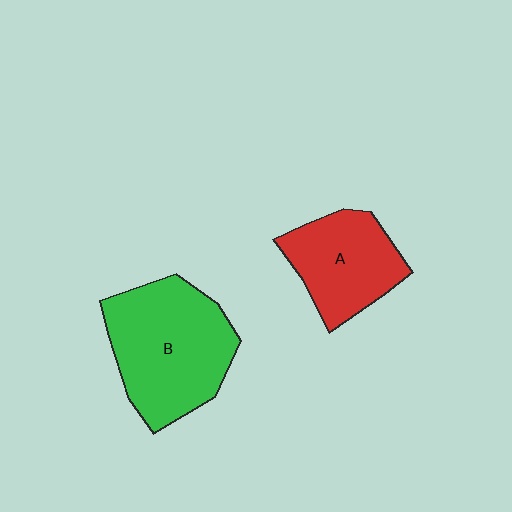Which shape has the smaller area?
Shape A (red).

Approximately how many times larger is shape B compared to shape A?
Approximately 1.5 times.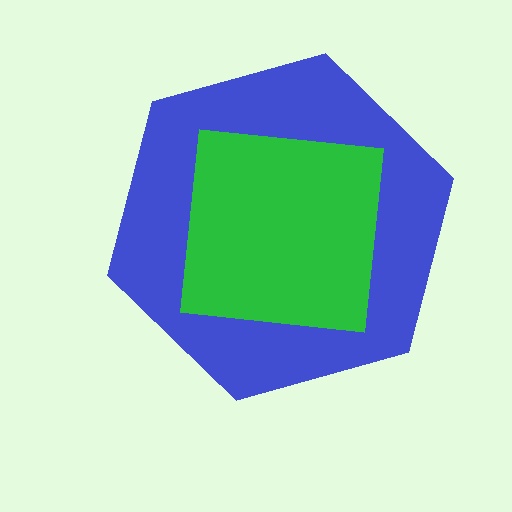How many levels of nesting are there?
2.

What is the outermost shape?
The blue hexagon.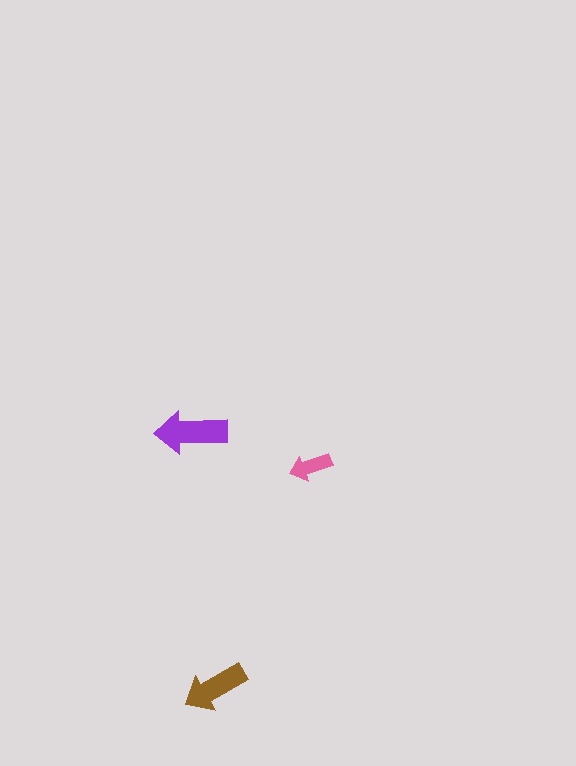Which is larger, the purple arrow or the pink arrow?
The purple one.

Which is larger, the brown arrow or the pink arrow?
The brown one.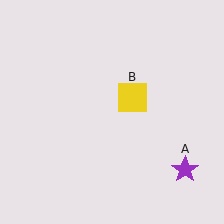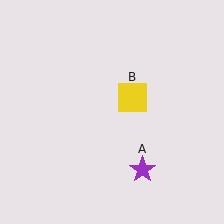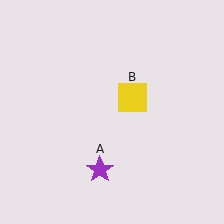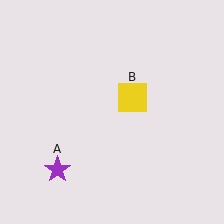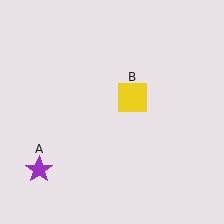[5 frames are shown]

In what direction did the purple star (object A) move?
The purple star (object A) moved left.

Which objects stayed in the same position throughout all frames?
Yellow square (object B) remained stationary.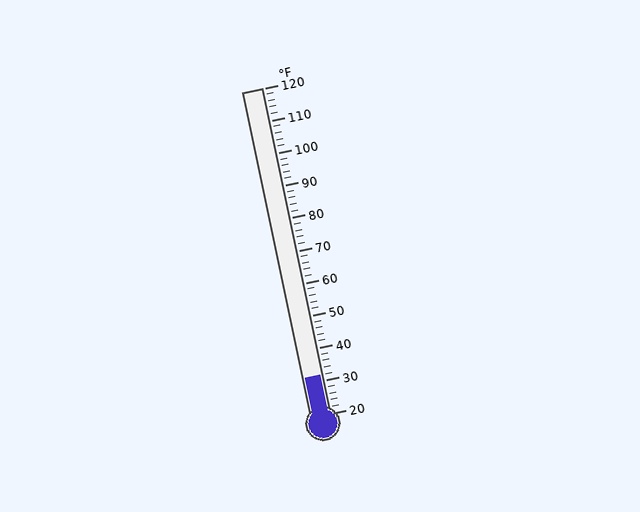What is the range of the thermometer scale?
The thermometer scale ranges from 20°F to 120°F.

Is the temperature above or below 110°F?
The temperature is below 110°F.